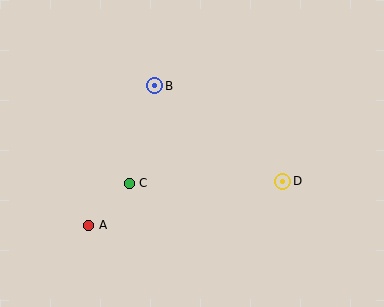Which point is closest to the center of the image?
Point C at (129, 183) is closest to the center.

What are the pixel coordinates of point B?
Point B is at (155, 86).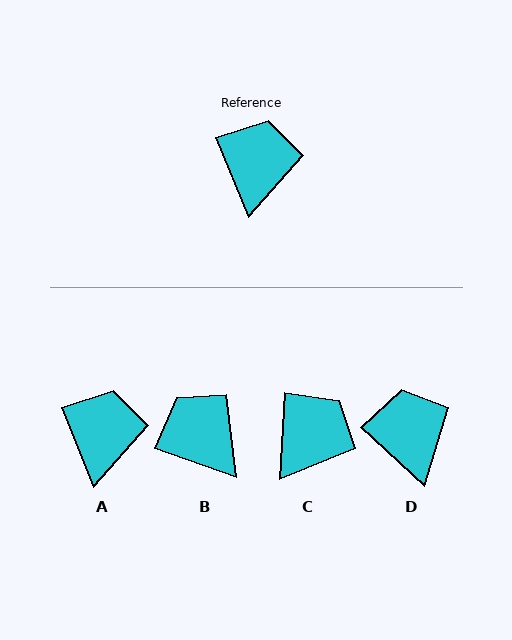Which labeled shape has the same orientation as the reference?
A.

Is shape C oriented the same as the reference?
No, it is off by about 26 degrees.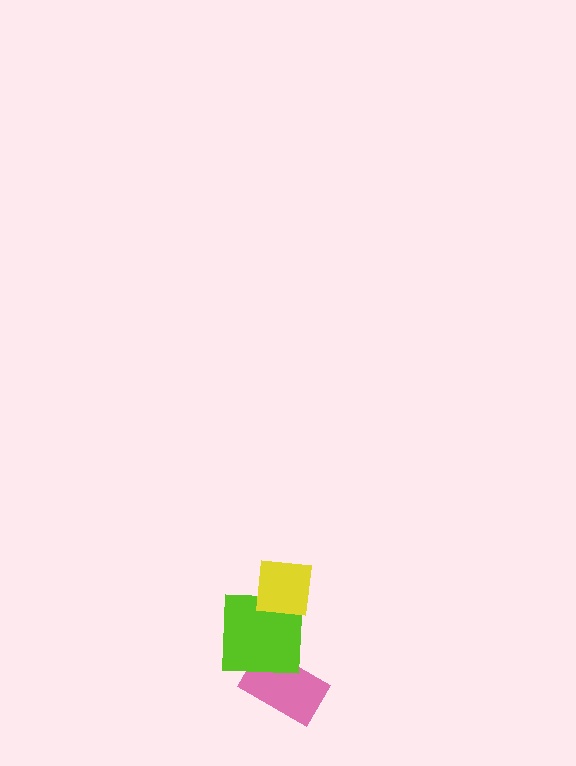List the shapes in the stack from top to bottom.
From top to bottom: the yellow square, the lime square, the pink rectangle.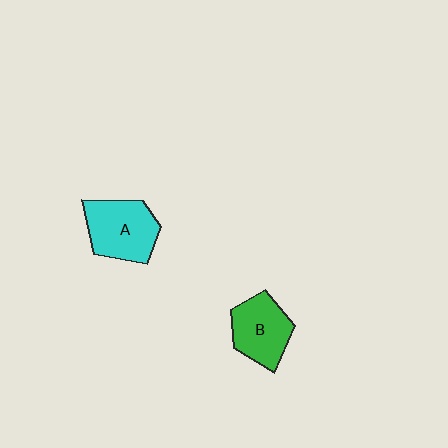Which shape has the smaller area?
Shape B (green).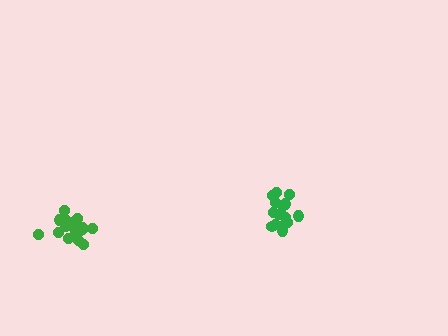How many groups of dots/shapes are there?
There are 2 groups.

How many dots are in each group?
Group 1: 17 dots, Group 2: 19 dots (36 total).